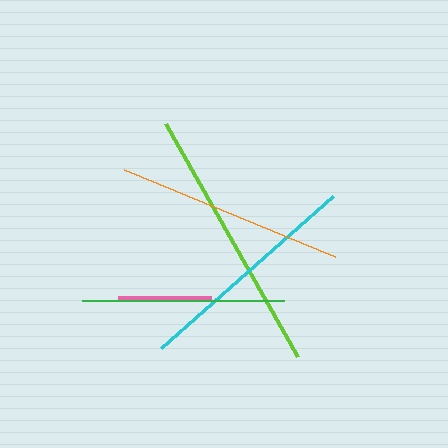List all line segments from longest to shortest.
From longest to shortest: lime, cyan, orange, green, pink.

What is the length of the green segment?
The green segment is approximately 202 pixels long.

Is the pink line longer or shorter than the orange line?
The orange line is longer than the pink line.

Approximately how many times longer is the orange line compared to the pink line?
The orange line is approximately 2.5 times the length of the pink line.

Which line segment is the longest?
The lime line is the longest at approximately 268 pixels.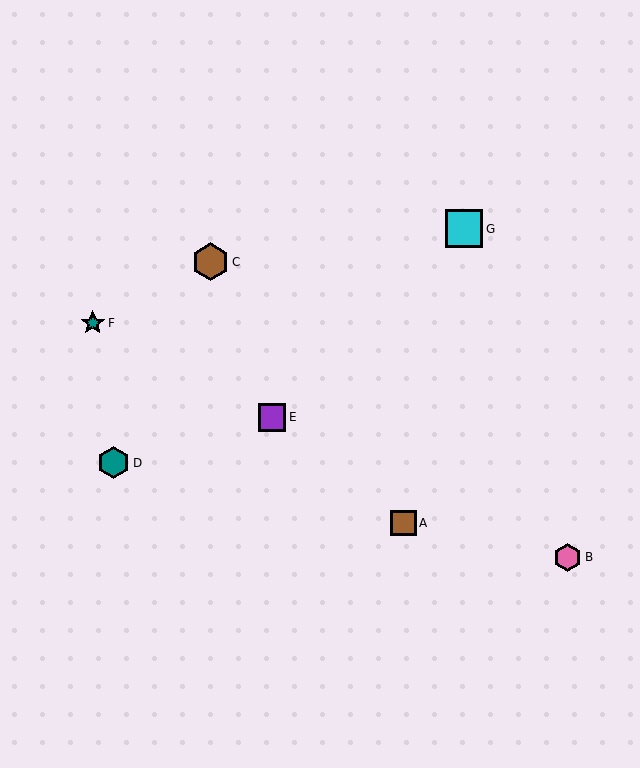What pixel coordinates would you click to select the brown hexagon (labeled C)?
Click at (211, 262) to select the brown hexagon C.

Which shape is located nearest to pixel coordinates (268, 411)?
The purple square (labeled E) at (272, 417) is nearest to that location.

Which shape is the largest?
The brown hexagon (labeled C) is the largest.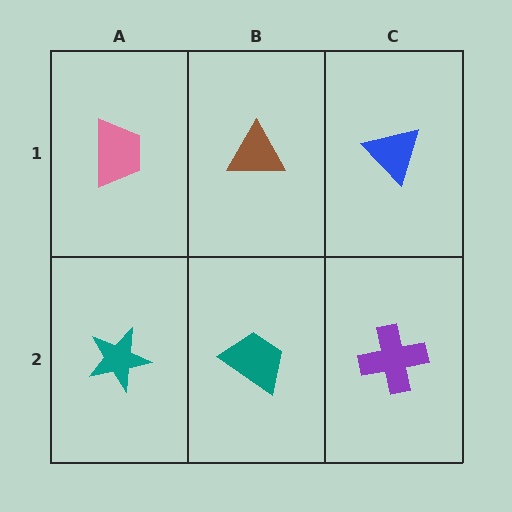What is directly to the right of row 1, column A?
A brown triangle.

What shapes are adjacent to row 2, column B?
A brown triangle (row 1, column B), a teal star (row 2, column A), a purple cross (row 2, column C).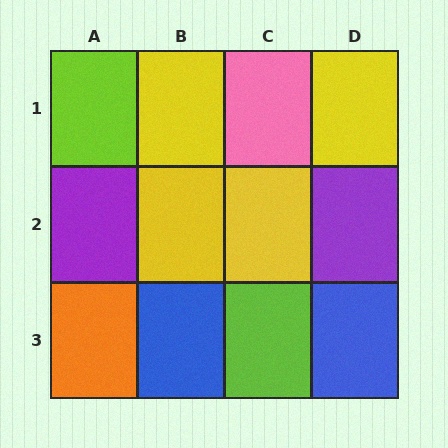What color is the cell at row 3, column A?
Orange.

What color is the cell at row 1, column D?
Yellow.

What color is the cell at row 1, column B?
Yellow.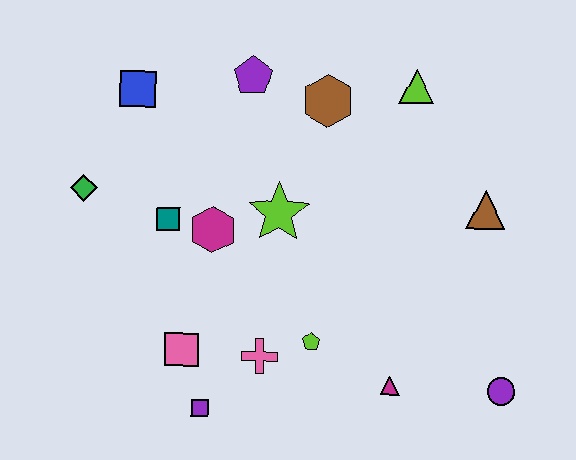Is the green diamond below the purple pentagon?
Yes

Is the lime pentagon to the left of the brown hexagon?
Yes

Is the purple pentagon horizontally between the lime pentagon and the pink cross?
No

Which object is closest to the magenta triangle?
The lime pentagon is closest to the magenta triangle.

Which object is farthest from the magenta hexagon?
The purple circle is farthest from the magenta hexagon.